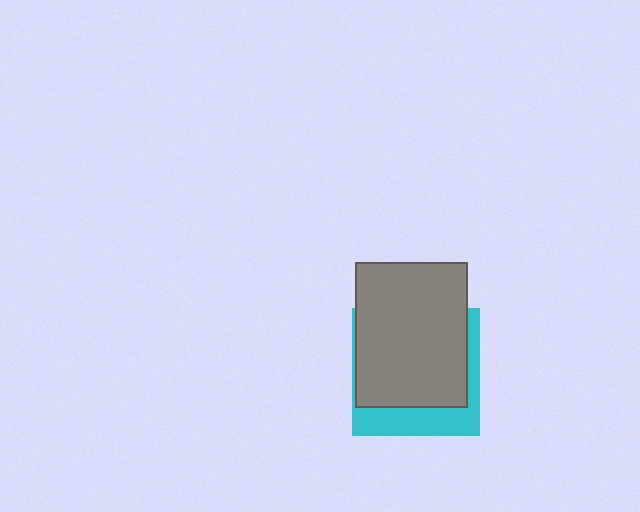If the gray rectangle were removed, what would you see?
You would see the complete cyan square.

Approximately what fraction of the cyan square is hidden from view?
Roughly 68% of the cyan square is hidden behind the gray rectangle.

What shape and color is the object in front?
The object in front is a gray rectangle.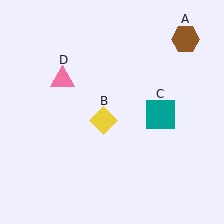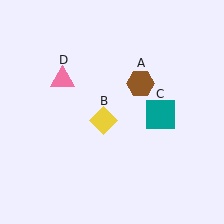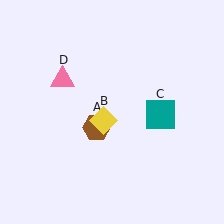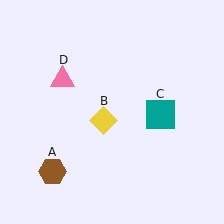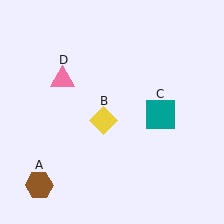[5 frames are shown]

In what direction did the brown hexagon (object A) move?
The brown hexagon (object A) moved down and to the left.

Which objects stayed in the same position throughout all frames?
Yellow diamond (object B) and teal square (object C) and pink triangle (object D) remained stationary.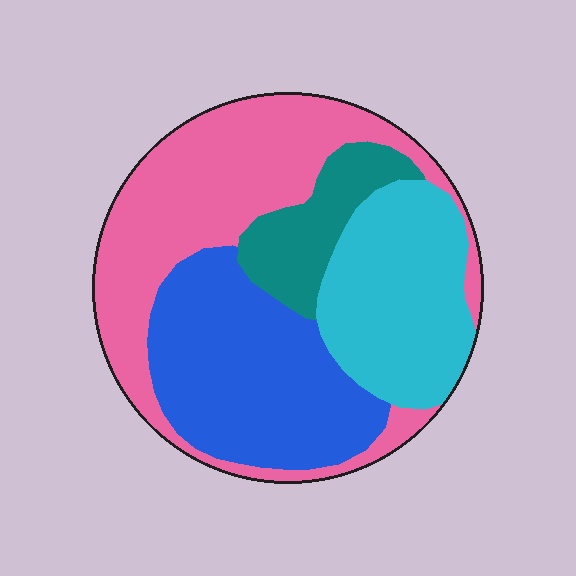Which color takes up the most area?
Pink, at roughly 35%.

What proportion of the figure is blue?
Blue takes up between a quarter and a half of the figure.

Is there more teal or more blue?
Blue.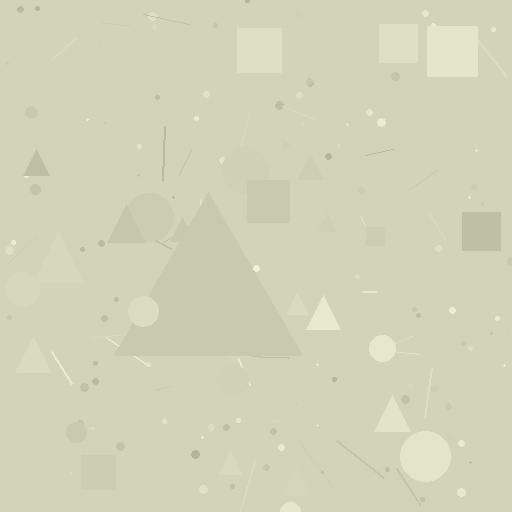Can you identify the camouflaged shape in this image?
The camouflaged shape is a triangle.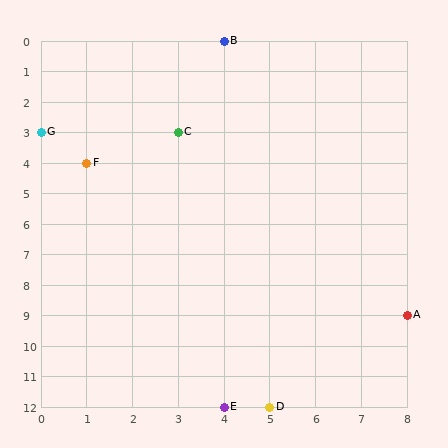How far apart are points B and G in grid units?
Points B and G are 4 columns and 3 rows apart (about 5.0 grid units diagonally).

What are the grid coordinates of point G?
Point G is at grid coordinates (0, 3).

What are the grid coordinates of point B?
Point B is at grid coordinates (4, 0).